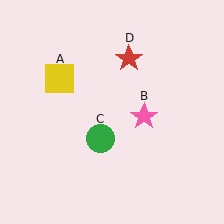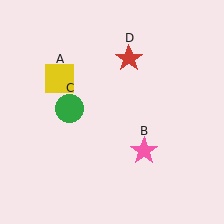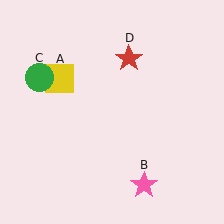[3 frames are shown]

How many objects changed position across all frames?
2 objects changed position: pink star (object B), green circle (object C).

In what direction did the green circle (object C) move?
The green circle (object C) moved up and to the left.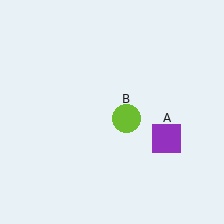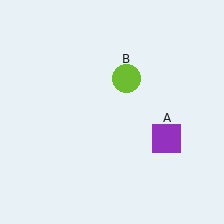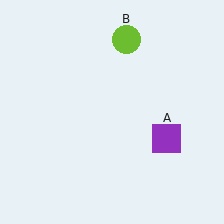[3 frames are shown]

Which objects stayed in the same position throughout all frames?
Purple square (object A) remained stationary.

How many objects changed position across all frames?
1 object changed position: lime circle (object B).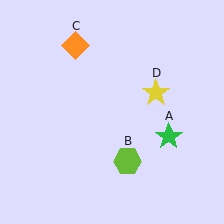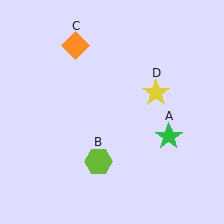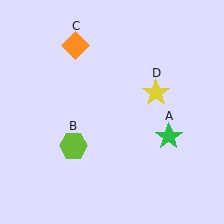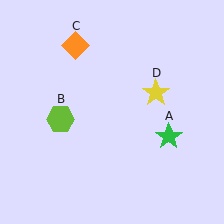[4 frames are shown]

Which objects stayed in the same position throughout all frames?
Green star (object A) and orange diamond (object C) and yellow star (object D) remained stationary.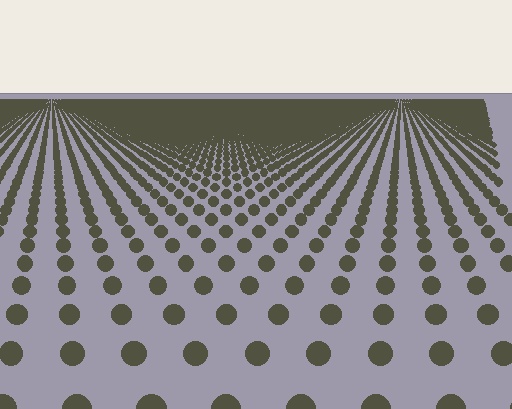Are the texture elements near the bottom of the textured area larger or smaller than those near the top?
Larger. Near the bottom, elements are closer to the viewer and appear at a bigger on-screen size.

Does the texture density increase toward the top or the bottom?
Density increases toward the top.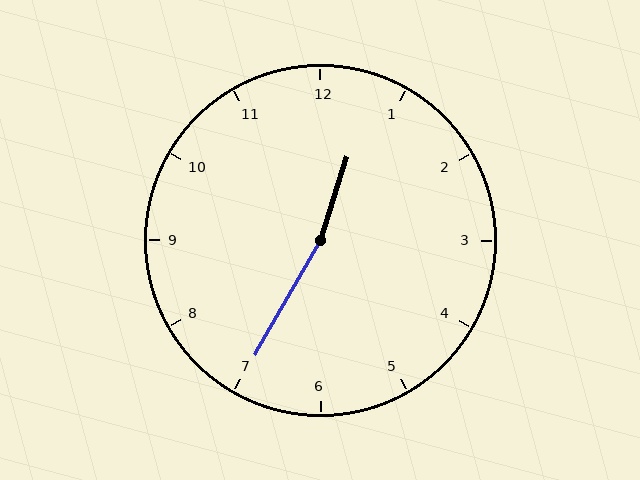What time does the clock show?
12:35.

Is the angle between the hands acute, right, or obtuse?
It is obtuse.